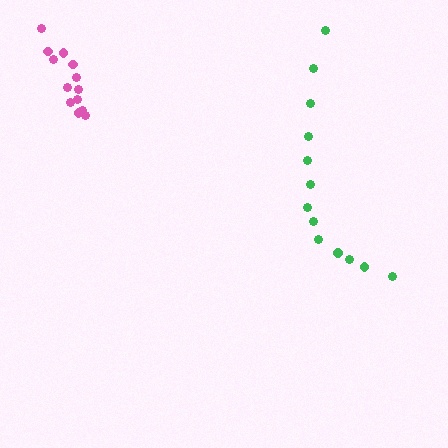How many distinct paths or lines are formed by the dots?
There are 2 distinct paths.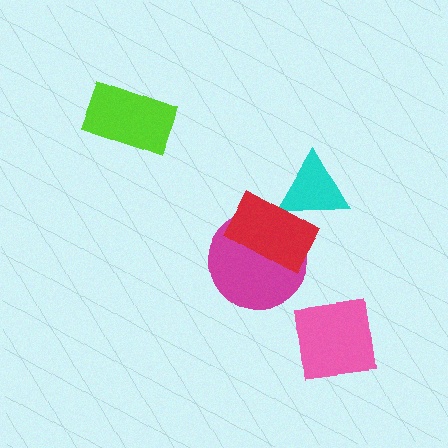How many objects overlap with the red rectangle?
2 objects overlap with the red rectangle.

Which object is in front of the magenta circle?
The red rectangle is in front of the magenta circle.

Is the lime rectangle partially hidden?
No, no other shape covers it.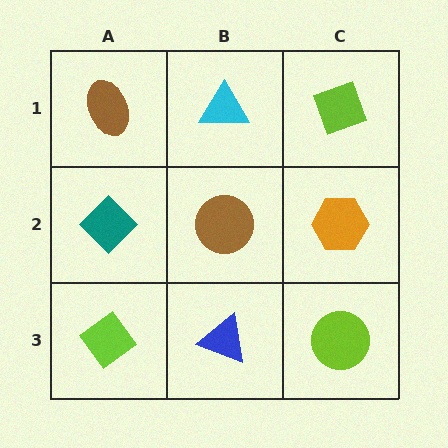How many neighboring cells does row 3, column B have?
3.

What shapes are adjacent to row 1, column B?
A brown circle (row 2, column B), a brown ellipse (row 1, column A), a lime diamond (row 1, column C).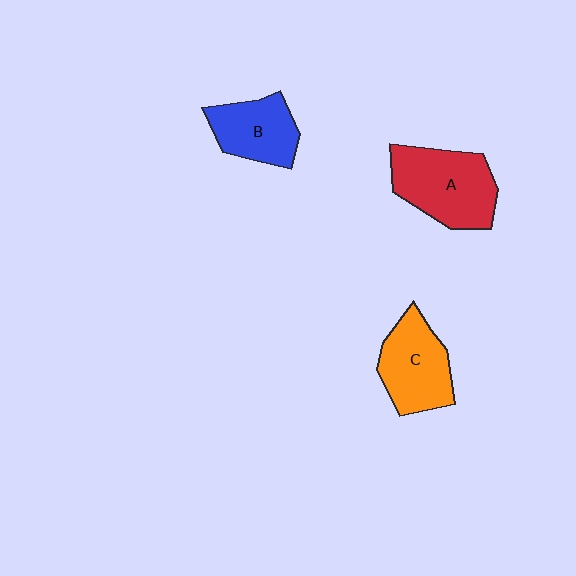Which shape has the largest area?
Shape A (red).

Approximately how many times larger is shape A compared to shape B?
Approximately 1.4 times.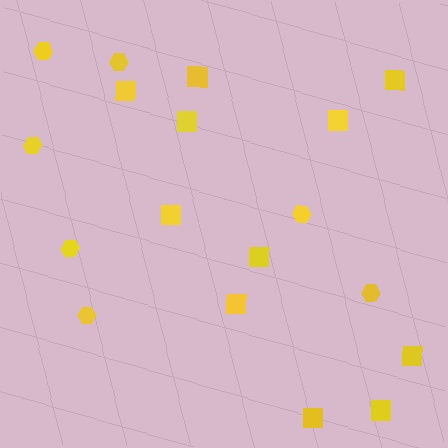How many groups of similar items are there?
There are 2 groups: one group of squares (11) and one group of hexagons (7).